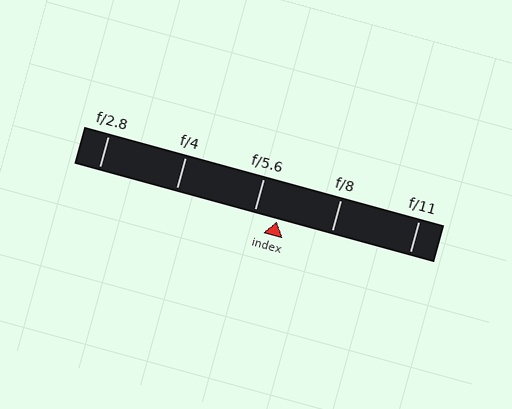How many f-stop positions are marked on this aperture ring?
There are 5 f-stop positions marked.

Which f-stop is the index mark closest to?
The index mark is closest to f/5.6.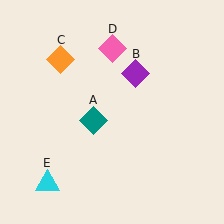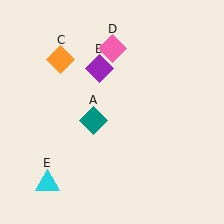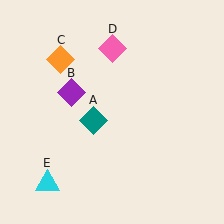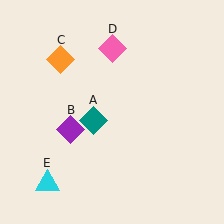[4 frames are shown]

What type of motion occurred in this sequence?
The purple diamond (object B) rotated counterclockwise around the center of the scene.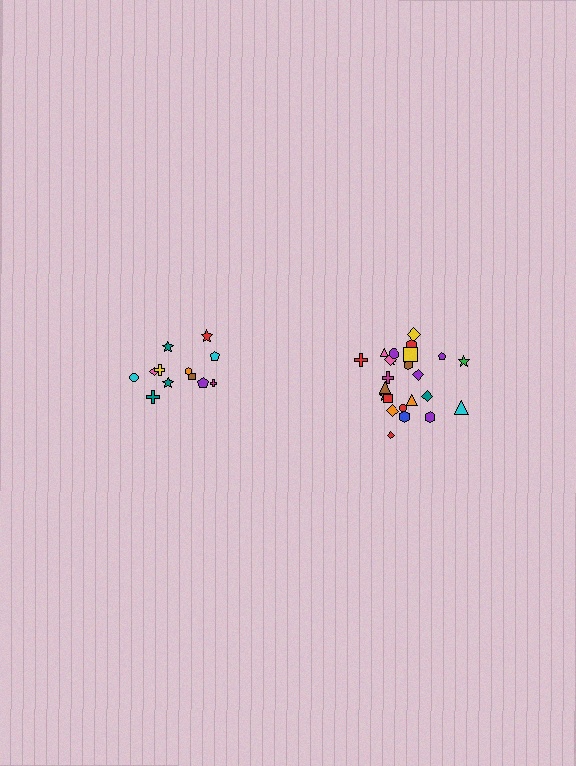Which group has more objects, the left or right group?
The right group.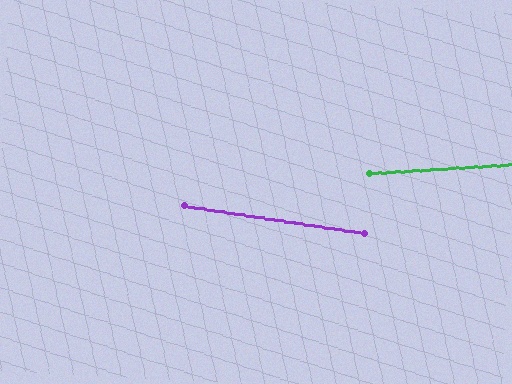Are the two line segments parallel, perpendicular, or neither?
Neither parallel nor perpendicular — they differ by about 12°.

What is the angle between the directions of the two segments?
Approximately 12 degrees.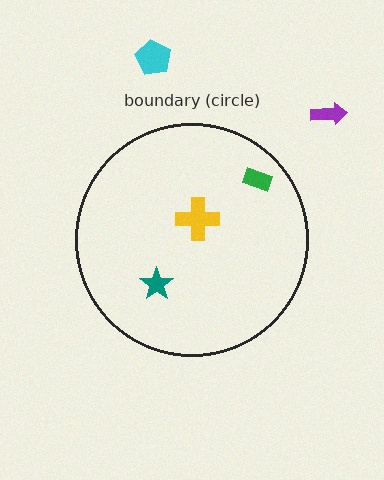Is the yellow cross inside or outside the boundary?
Inside.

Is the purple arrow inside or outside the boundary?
Outside.